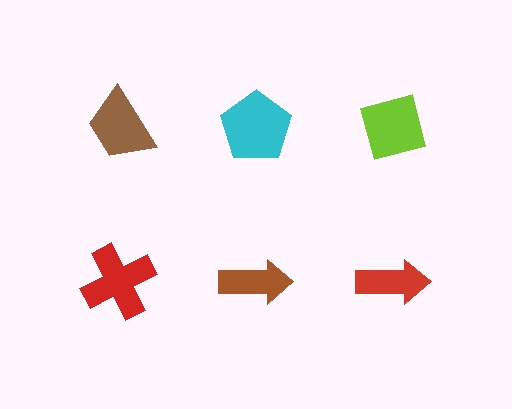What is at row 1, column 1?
A brown trapezoid.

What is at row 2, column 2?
A brown arrow.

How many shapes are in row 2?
3 shapes.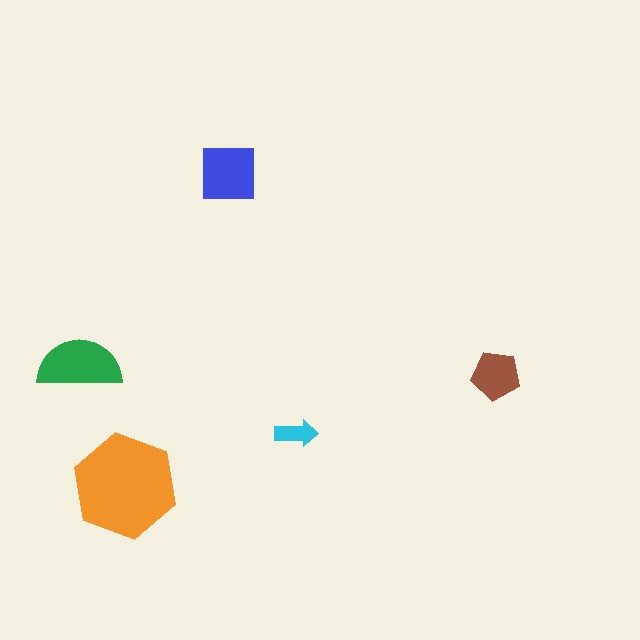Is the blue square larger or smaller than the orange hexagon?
Smaller.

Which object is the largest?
The orange hexagon.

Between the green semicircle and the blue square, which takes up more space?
The green semicircle.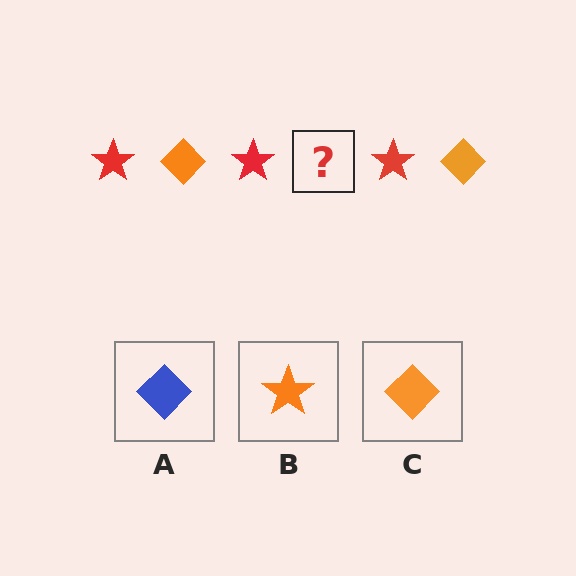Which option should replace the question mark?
Option C.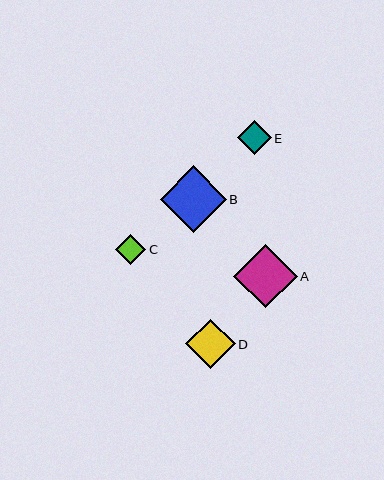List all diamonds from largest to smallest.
From largest to smallest: B, A, D, E, C.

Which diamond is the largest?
Diamond B is the largest with a size of approximately 66 pixels.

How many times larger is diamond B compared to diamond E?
Diamond B is approximately 1.9 times the size of diamond E.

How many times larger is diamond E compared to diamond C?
Diamond E is approximately 1.1 times the size of diamond C.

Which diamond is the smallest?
Diamond C is the smallest with a size of approximately 30 pixels.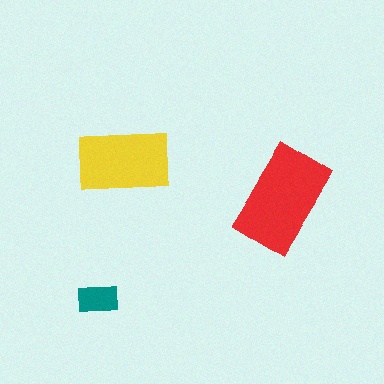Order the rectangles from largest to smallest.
the red one, the yellow one, the teal one.